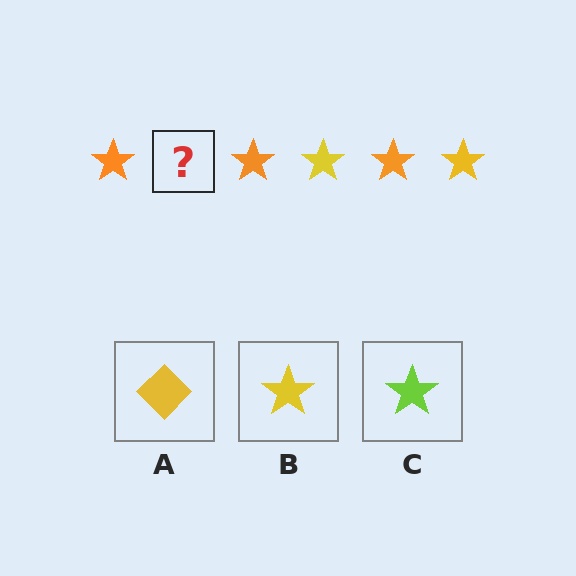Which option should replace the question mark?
Option B.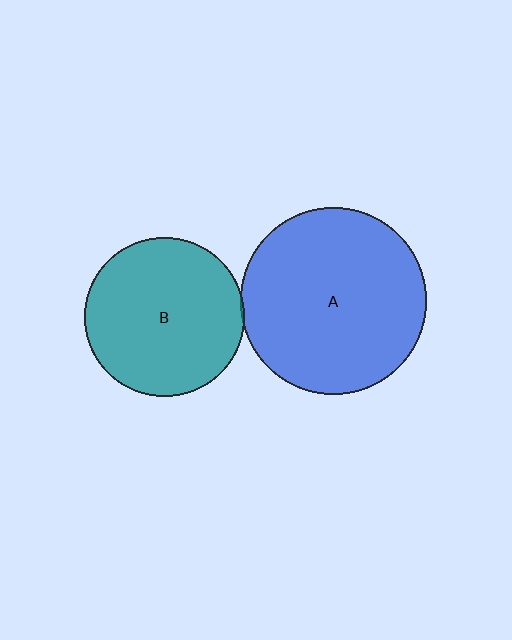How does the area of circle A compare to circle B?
Approximately 1.4 times.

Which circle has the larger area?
Circle A (blue).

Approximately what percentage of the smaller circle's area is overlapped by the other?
Approximately 5%.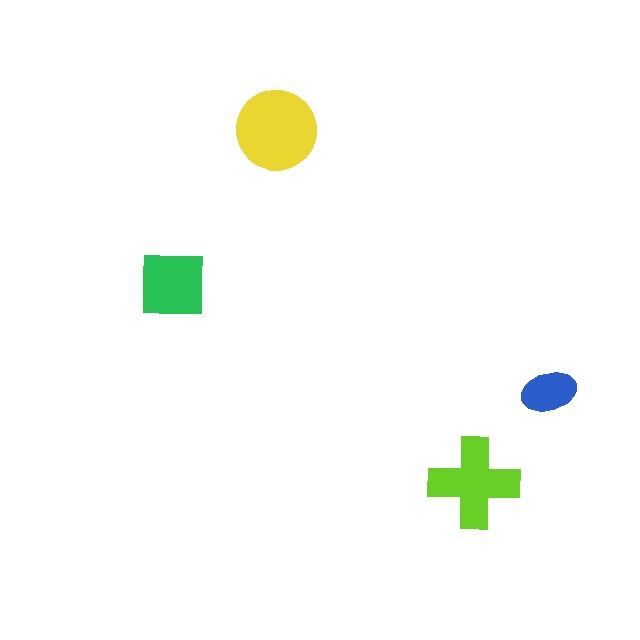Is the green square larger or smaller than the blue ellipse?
Larger.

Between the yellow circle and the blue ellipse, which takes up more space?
The yellow circle.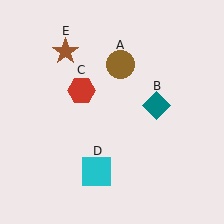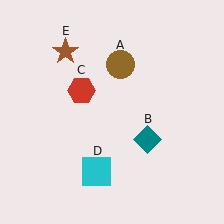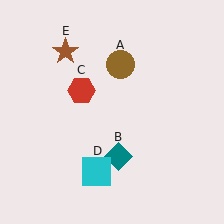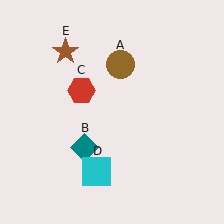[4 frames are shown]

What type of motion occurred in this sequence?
The teal diamond (object B) rotated clockwise around the center of the scene.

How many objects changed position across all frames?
1 object changed position: teal diamond (object B).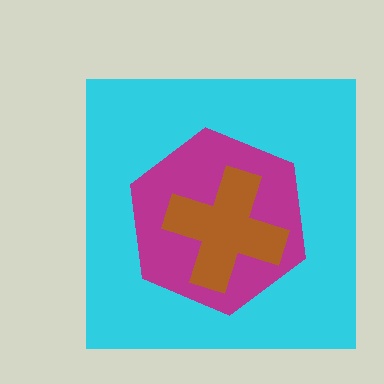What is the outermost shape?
The cyan square.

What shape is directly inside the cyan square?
The magenta hexagon.